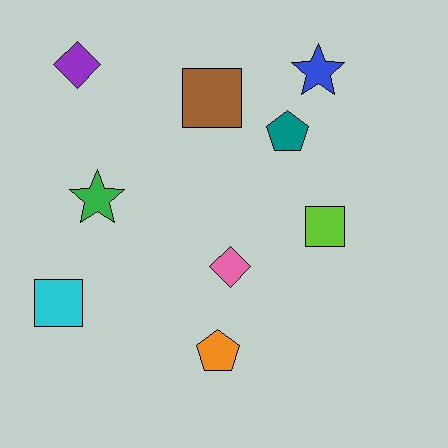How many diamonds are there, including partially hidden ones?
There are 2 diamonds.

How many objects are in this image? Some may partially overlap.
There are 9 objects.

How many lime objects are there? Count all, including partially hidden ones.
There is 1 lime object.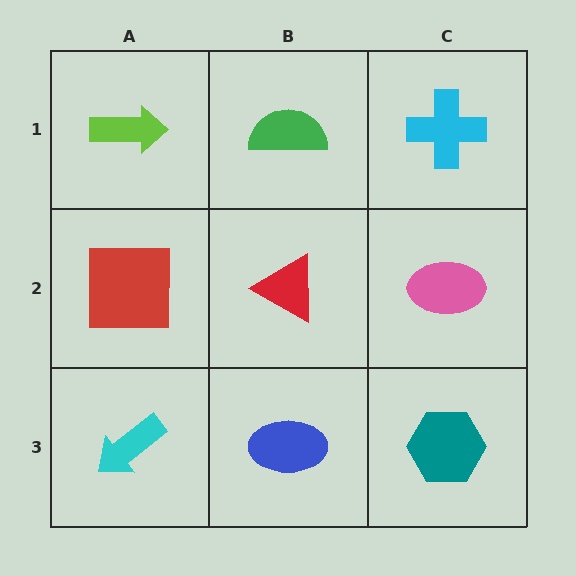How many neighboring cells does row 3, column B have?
3.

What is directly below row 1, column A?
A red square.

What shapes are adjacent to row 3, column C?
A pink ellipse (row 2, column C), a blue ellipse (row 3, column B).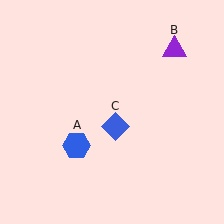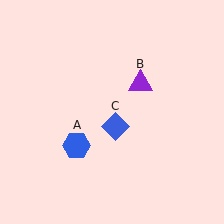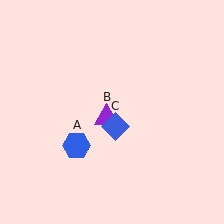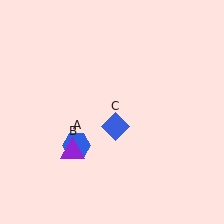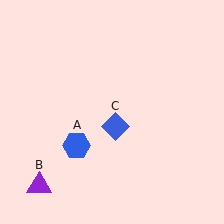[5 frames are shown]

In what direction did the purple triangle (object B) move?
The purple triangle (object B) moved down and to the left.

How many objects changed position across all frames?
1 object changed position: purple triangle (object B).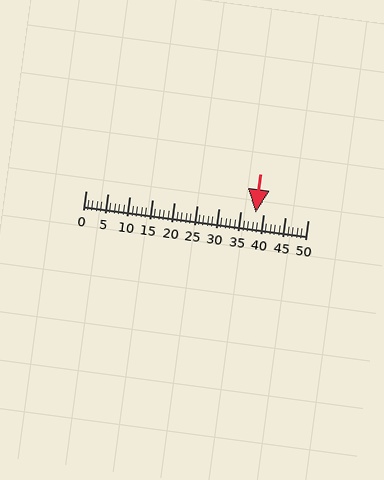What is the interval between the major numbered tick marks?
The major tick marks are spaced 5 units apart.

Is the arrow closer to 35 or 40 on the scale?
The arrow is closer to 40.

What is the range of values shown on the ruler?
The ruler shows values from 0 to 50.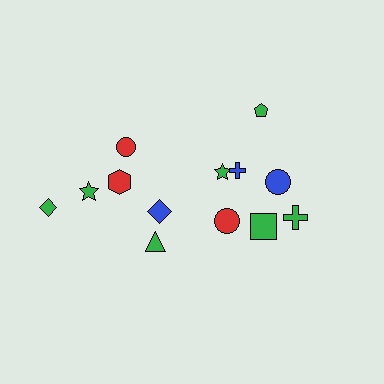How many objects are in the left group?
There are 6 objects.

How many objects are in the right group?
There are 8 objects.